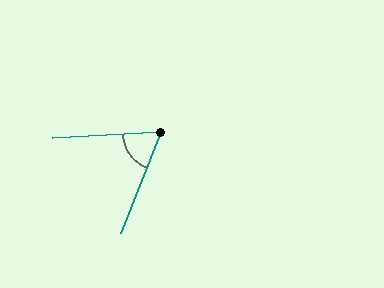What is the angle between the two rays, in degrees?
Approximately 65 degrees.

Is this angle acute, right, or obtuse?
It is acute.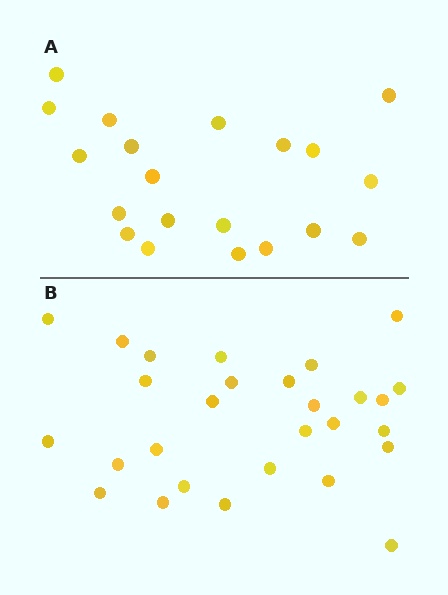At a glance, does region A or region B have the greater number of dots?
Region B (the bottom region) has more dots.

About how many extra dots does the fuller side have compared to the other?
Region B has roughly 8 or so more dots than region A.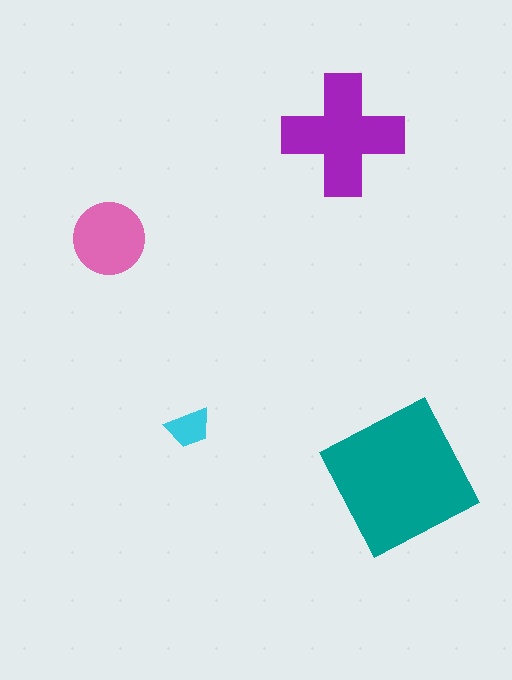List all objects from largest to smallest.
The teal square, the purple cross, the pink circle, the cyan trapezoid.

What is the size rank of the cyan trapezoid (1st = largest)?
4th.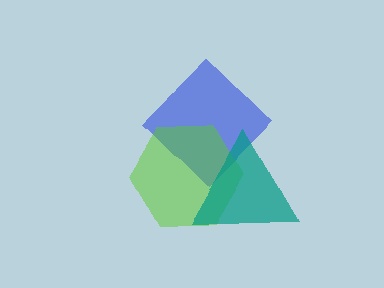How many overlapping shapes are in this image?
There are 3 overlapping shapes in the image.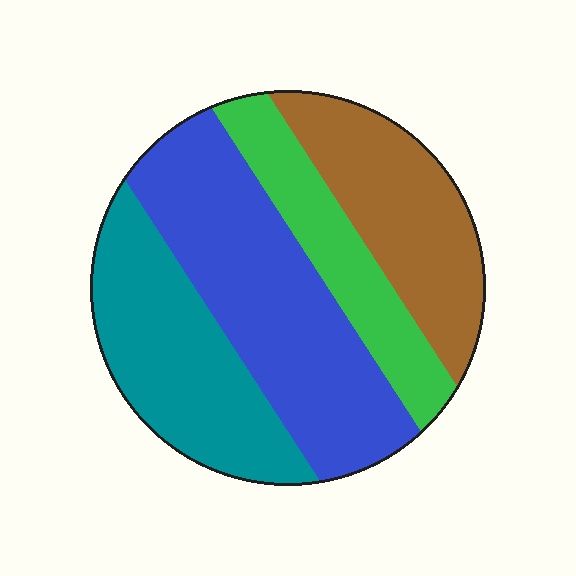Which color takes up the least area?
Green, at roughly 15%.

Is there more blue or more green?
Blue.